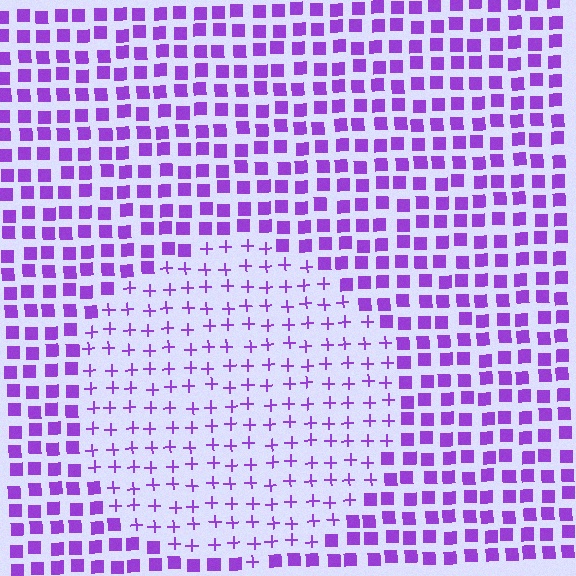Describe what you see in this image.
The image is filled with small purple elements arranged in a uniform grid. A circle-shaped region contains plus signs, while the surrounding area contains squares. The boundary is defined purely by the change in element shape.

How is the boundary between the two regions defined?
The boundary is defined by a change in element shape: plus signs inside vs. squares outside. All elements share the same color and spacing.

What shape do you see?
I see a circle.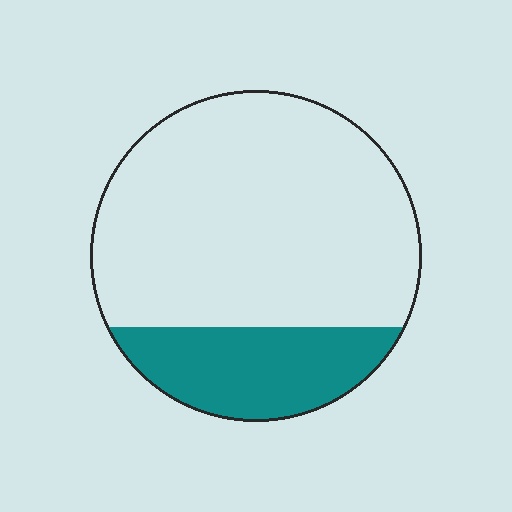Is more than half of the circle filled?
No.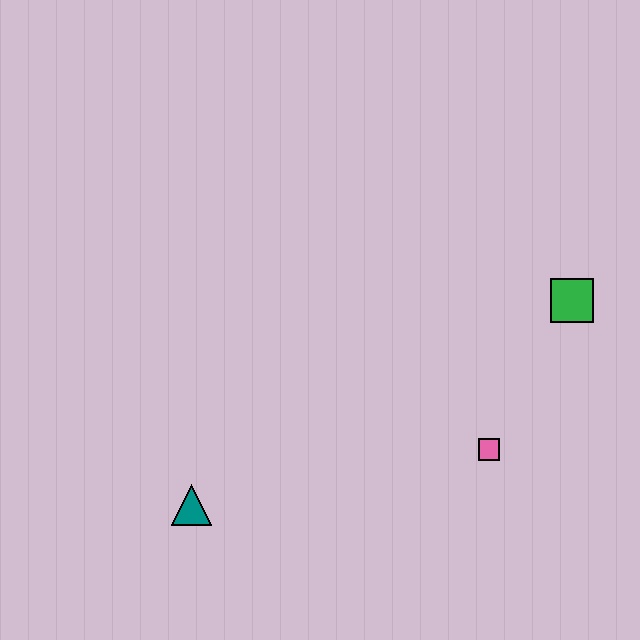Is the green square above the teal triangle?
Yes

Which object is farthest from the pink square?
The teal triangle is farthest from the pink square.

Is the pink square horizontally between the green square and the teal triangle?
Yes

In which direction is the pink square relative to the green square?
The pink square is below the green square.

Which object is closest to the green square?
The pink square is closest to the green square.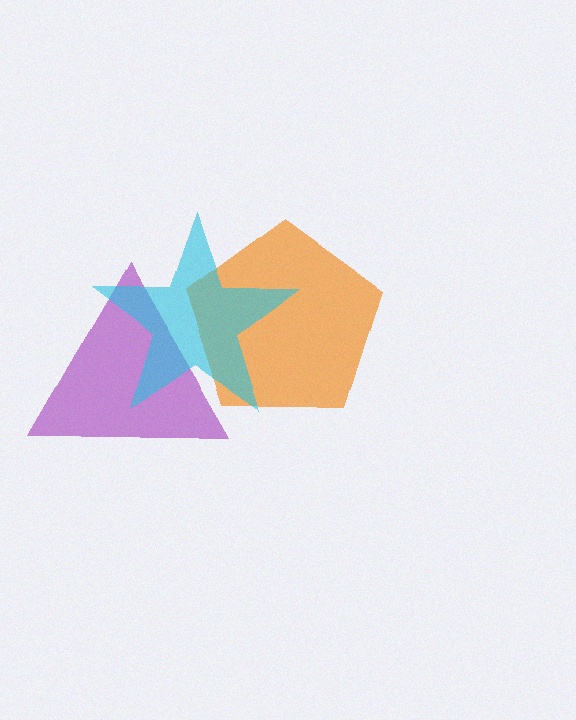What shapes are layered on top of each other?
The layered shapes are: an orange pentagon, a purple triangle, a cyan star.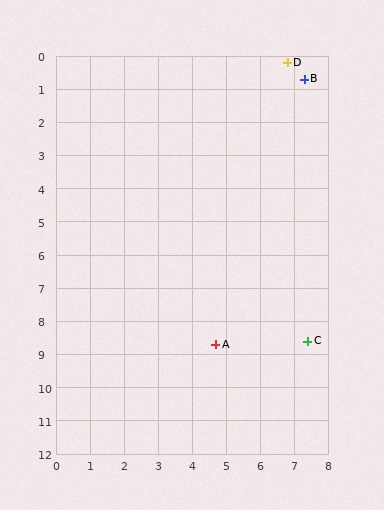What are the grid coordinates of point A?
Point A is at approximately (4.7, 8.7).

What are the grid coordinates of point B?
Point B is at approximately (7.3, 0.7).